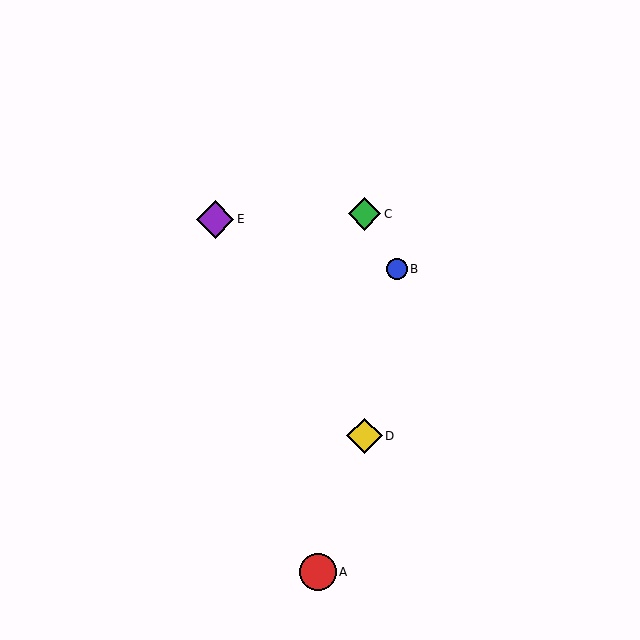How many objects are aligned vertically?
2 objects (C, D) are aligned vertically.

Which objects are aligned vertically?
Objects C, D are aligned vertically.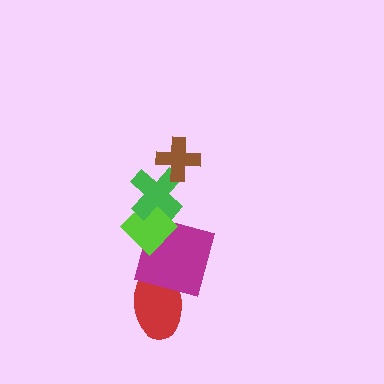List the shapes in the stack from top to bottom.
From top to bottom: the brown cross, the green cross, the lime diamond, the magenta square, the red ellipse.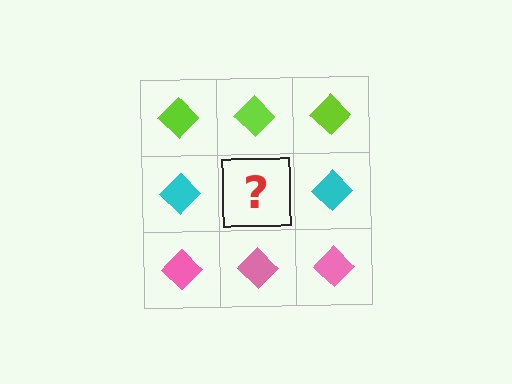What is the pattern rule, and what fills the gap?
The rule is that each row has a consistent color. The gap should be filled with a cyan diamond.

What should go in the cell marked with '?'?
The missing cell should contain a cyan diamond.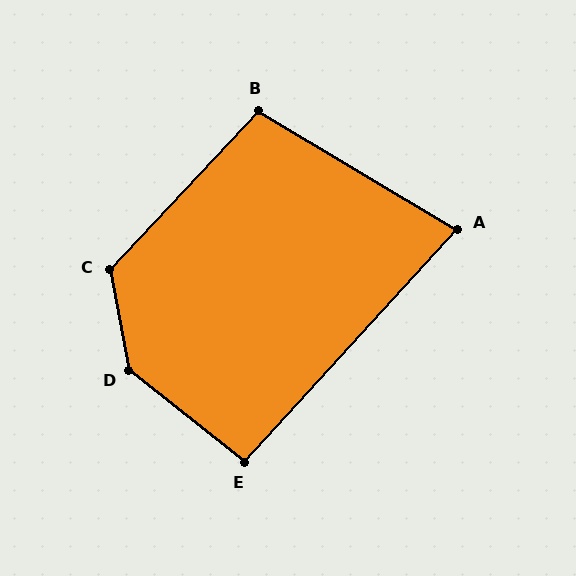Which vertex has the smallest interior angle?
A, at approximately 78 degrees.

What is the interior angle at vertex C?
Approximately 126 degrees (obtuse).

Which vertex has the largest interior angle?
D, at approximately 139 degrees.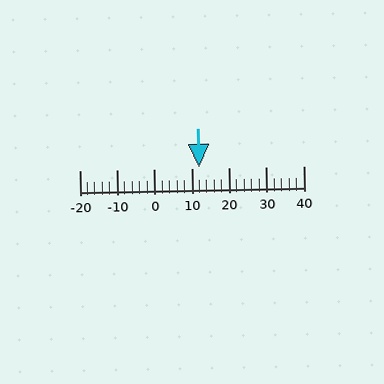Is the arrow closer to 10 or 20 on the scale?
The arrow is closer to 10.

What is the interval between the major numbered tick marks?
The major tick marks are spaced 10 units apart.